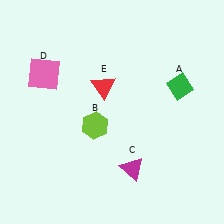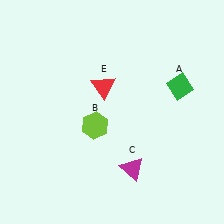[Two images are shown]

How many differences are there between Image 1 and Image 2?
There is 1 difference between the two images.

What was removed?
The pink square (D) was removed in Image 2.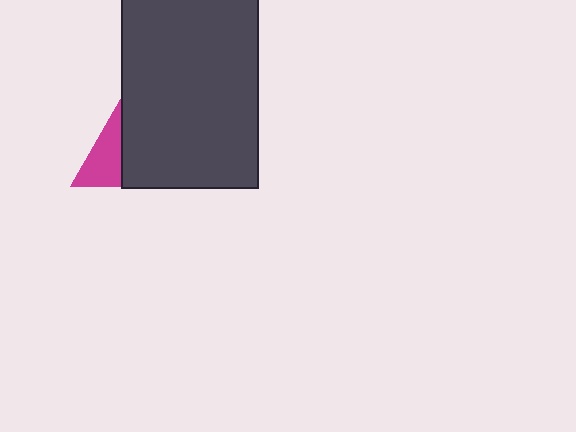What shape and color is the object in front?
The object in front is a dark gray rectangle.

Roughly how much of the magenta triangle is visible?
A small part of it is visible (roughly 34%).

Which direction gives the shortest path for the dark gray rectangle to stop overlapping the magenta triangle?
Moving right gives the shortest separation.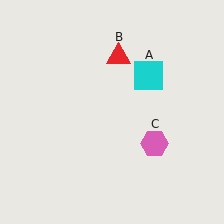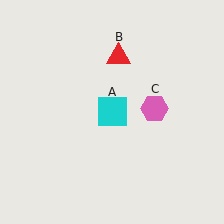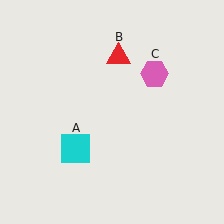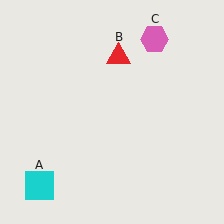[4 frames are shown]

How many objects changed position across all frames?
2 objects changed position: cyan square (object A), pink hexagon (object C).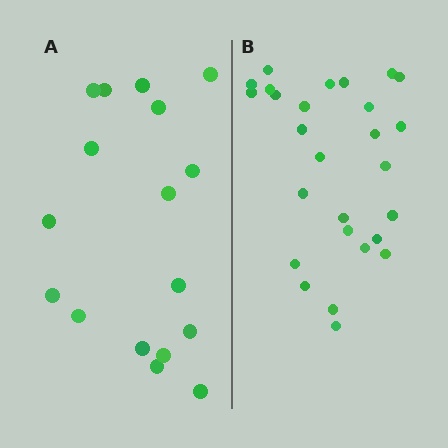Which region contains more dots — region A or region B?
Region B (the right region) has more dots.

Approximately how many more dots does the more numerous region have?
Region B has roughly 10 or so more dots than region A.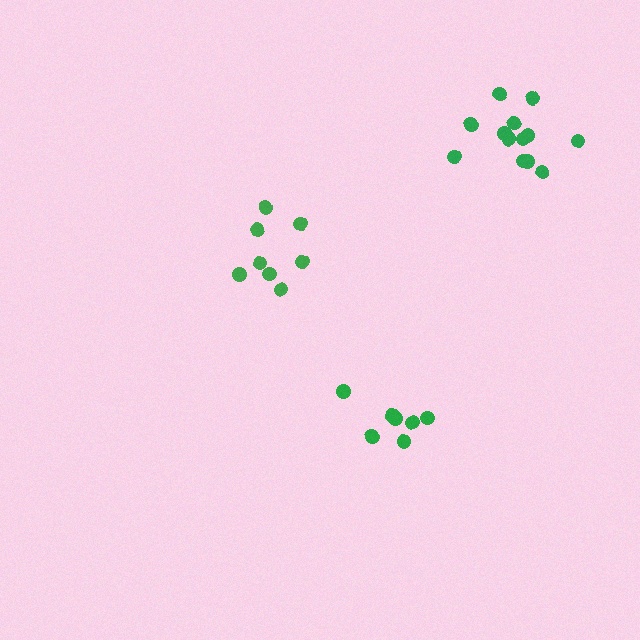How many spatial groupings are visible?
There are 3 spatial groupings.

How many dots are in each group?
Group 1: 8 dots, Group 2: 13 dots, Group 3: 7 dots (28 total).